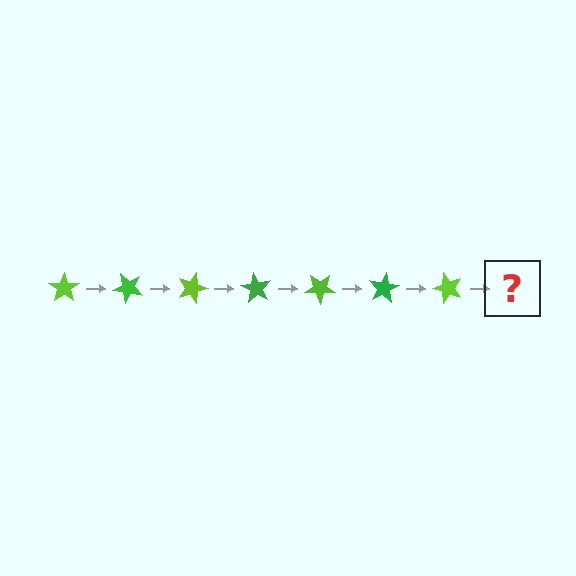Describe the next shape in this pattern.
It should be a green star, rotated 315 degrees from the start.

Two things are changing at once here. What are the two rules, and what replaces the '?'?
The two rules are that it rotates 45 degrees each step and the color cycles through lime and green. The '?' should be a green star, rotated 315 degrees from the start.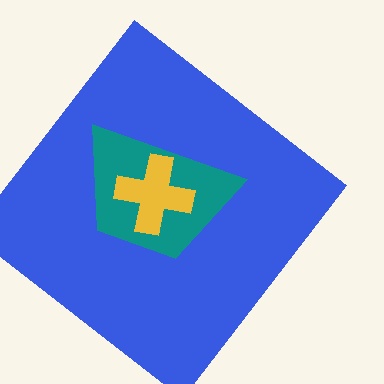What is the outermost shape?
The blue diamond.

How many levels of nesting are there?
3.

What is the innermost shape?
The yellow cross.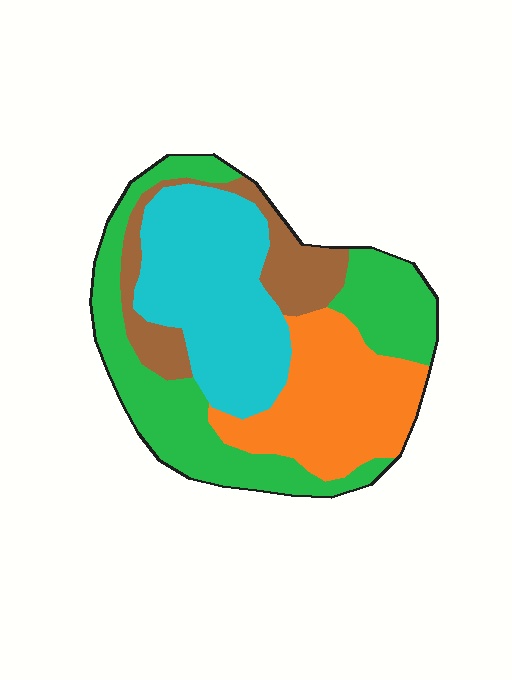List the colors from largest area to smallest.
From largest to smallest: green, cyan, orange, brown.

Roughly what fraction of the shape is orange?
Orange covers 24% of the shape.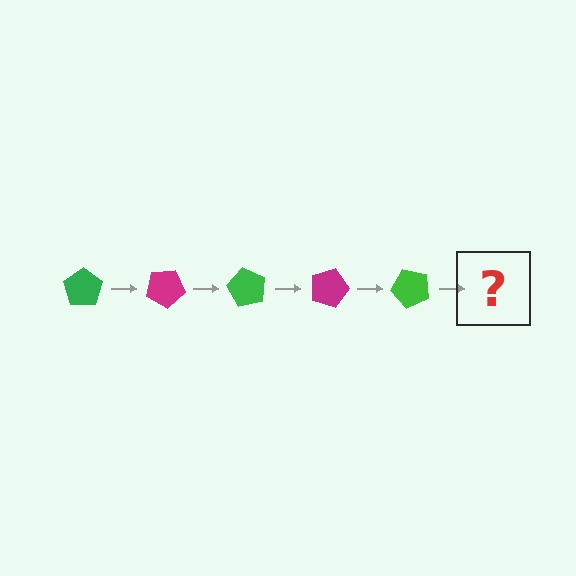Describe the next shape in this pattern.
It should be a magenta pentagon, rotated 150 degrees from the start.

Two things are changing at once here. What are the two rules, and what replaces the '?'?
The two rules are that it rotates 30 degrees each step and the color cycles through green and magenta. The '?' should be a magenta pentagon, rotated 150 degrees from the start.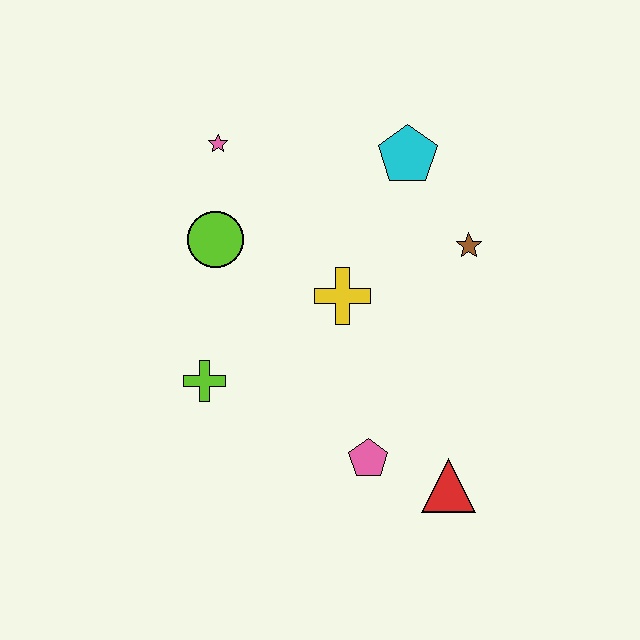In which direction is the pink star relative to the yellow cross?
The pink star is above the yellow cross.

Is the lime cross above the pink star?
No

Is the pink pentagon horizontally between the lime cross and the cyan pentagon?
Yes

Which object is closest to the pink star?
The lime circle is closest to the pink star.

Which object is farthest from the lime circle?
The red triangle is farthest from the lime circle.